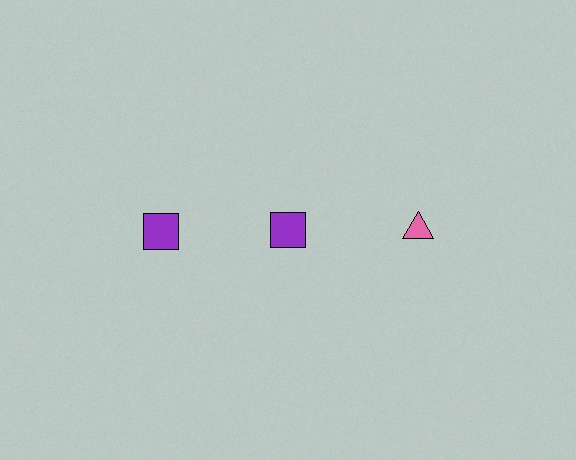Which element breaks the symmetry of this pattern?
The pink triangle in the top row, center column breaks the symmetry. All other shapes are purple squares.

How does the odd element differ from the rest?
It differs in both color (pink instead of purple) and shape (triangle instead of square).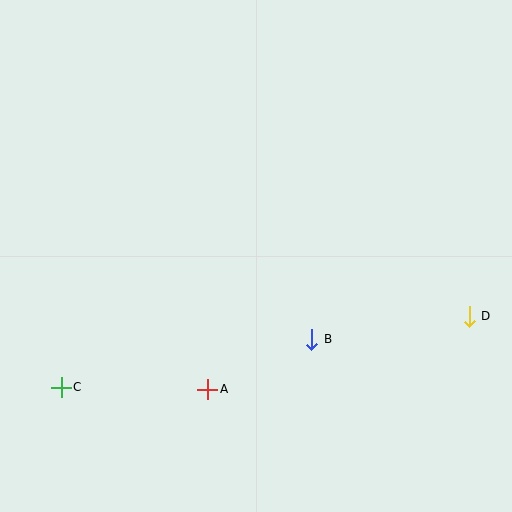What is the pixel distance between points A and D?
The distance between A and D is 272 pixels.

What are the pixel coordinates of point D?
Point D is at (469, 316).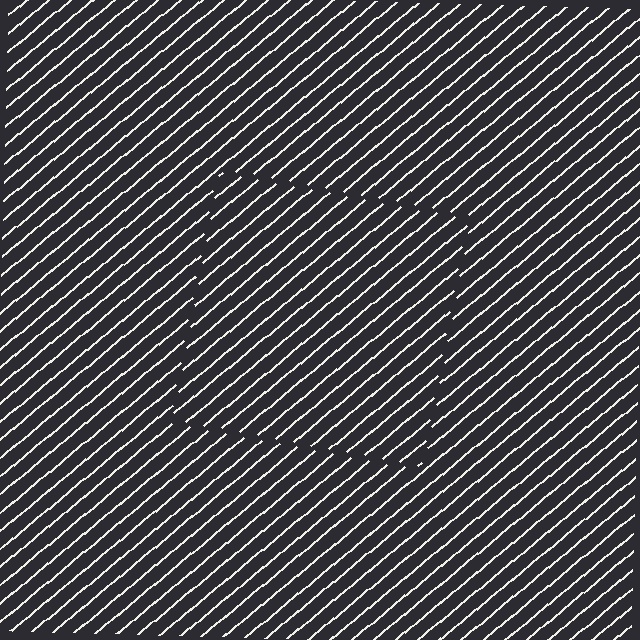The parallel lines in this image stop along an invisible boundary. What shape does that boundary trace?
An illusory square. The interior of the shape contains the same grating, shifted by half a period — the contour is defined by the phase discontinuity where line-ends from the inner and outer gratings abut.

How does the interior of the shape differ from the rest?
The interior of the shape contains the same grating, shifted by half a period — the contour is defined by the phase discontinuity where line-ends from the inner and outer gratings abut.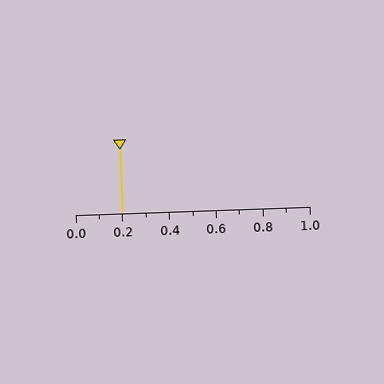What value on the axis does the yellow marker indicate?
The marker indicates approximately 0.2.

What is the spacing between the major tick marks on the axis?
The major ticks are spaced 0.2 apart.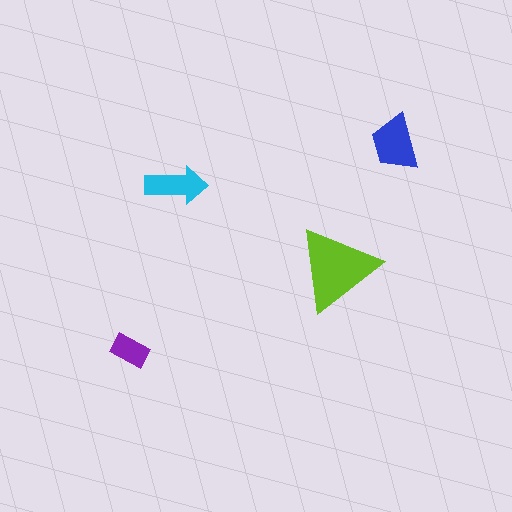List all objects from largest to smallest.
The lime triangle, the blue trapezoid, the cyan arrow, the purple rectangle.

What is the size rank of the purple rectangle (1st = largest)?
4th.